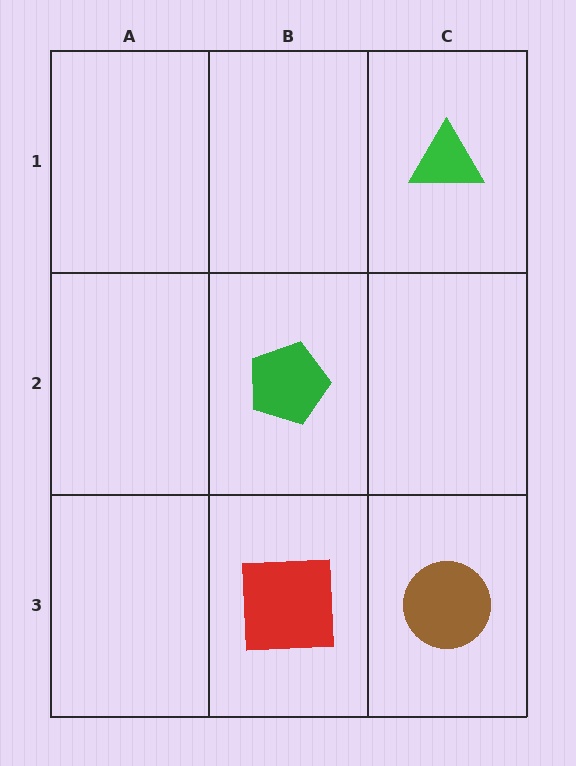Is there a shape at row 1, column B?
No, that cell is empty.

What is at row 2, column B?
A green pentagon.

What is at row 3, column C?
A brown circle.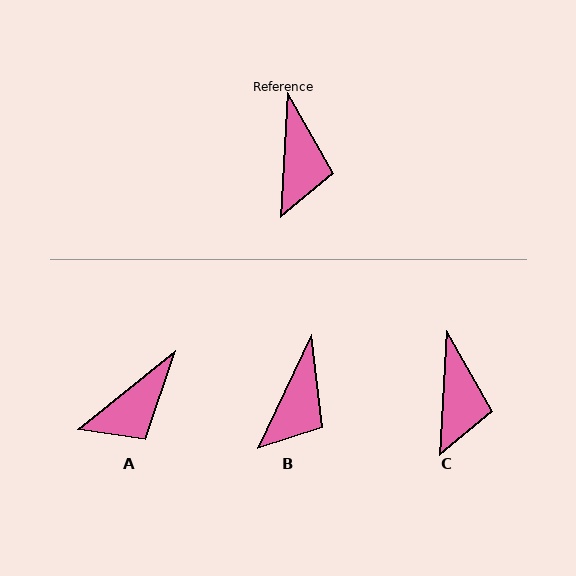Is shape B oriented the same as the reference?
No, it is off by about 23 degrees.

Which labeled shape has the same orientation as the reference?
C.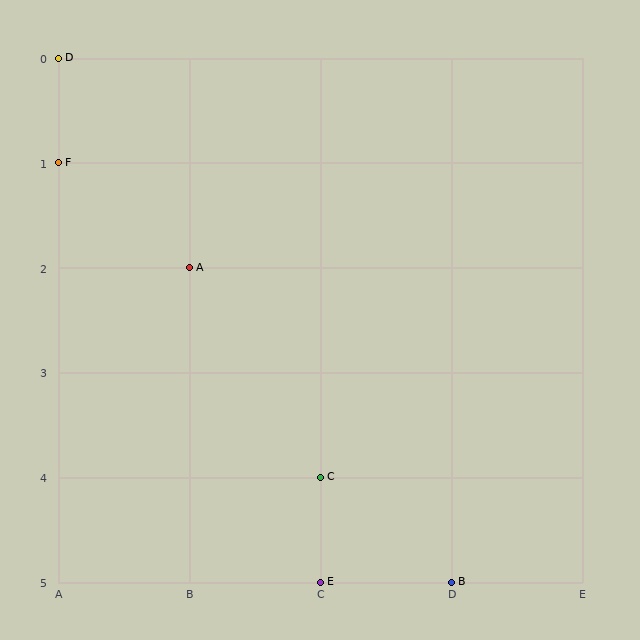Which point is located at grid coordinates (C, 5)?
Point E is at (C, 5).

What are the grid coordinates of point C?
Point C is at grid coordinates (C, 4).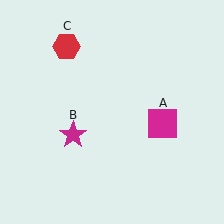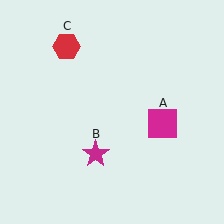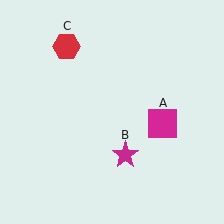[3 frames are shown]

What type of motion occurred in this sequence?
The magenta star (object B) rotated counterclockwise around the center of the scene.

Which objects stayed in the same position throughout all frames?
Magenta square (object A) and red hexagon (object C) remained stationary.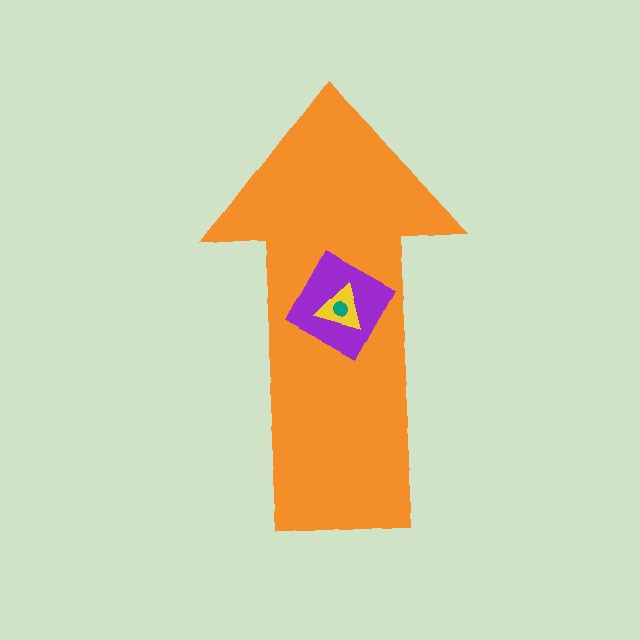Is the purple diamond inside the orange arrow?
Yes.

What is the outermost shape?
The orange arrow.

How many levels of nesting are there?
4.